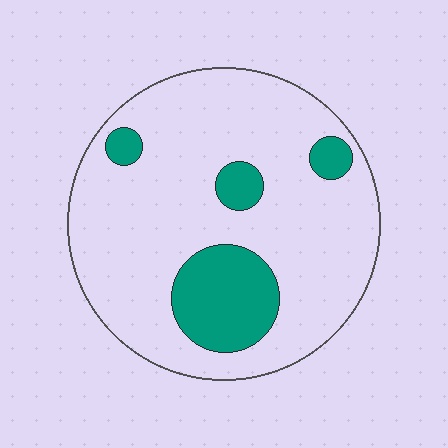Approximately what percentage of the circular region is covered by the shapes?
Approximately 20%.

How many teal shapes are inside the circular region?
4.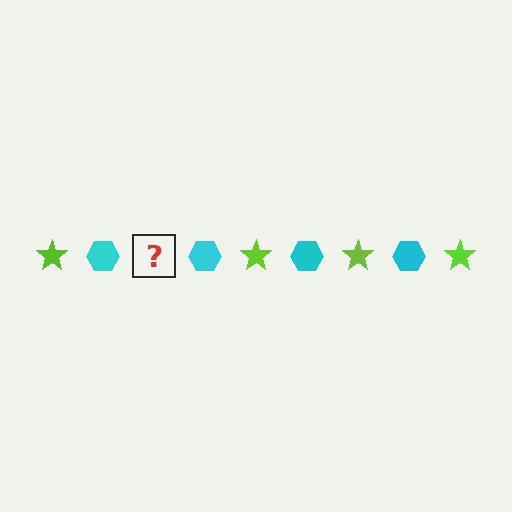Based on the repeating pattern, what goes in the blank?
The blank should be a lime star.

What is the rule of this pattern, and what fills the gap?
The rule is that the pattern alternates between lime star and cyan hexagon. The gap should be filled with a lime star.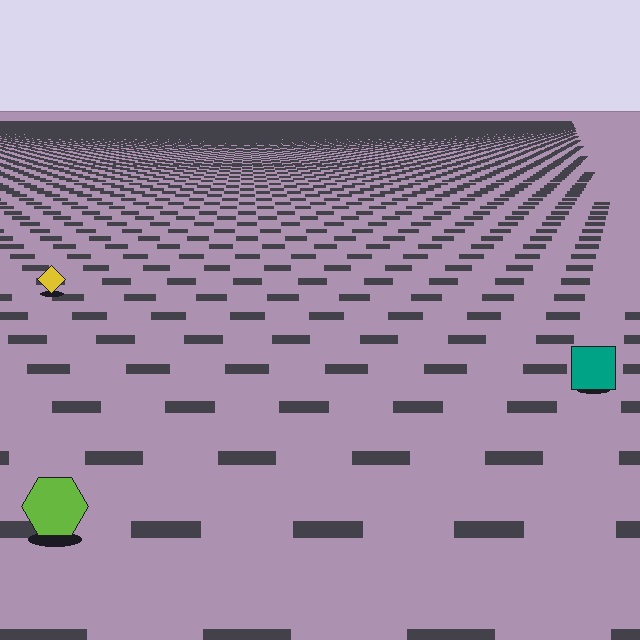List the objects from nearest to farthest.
From nearest to farthest: the lime hexagon, the teal square, the yellow diamond.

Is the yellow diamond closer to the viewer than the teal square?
No. The teal square is closer — you can tell from the texture gradient: the ground texture is coarser near it.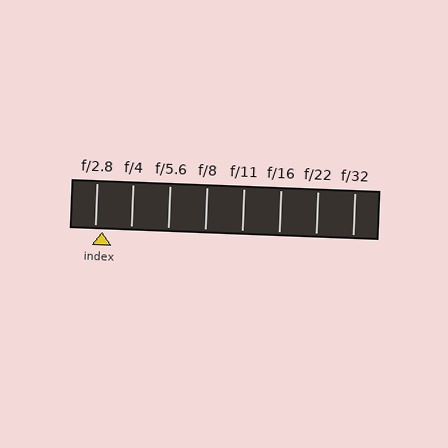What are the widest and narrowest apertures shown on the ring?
The widest aperture shown is f/2.8 and the narrowest is f/32.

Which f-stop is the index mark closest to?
The index mark is closest to f/2.8.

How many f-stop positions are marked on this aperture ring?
There are 8 f-stop positions marked.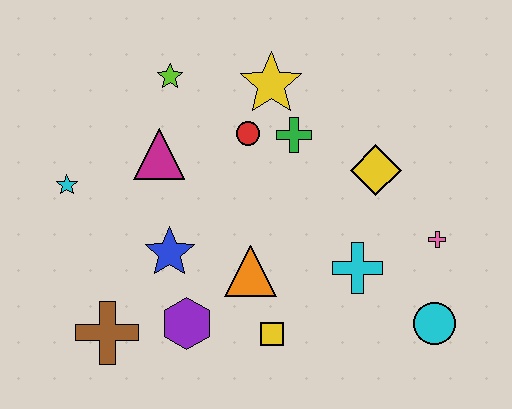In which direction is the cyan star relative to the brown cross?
The cyan star is above the brown cross.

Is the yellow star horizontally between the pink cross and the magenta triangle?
Yes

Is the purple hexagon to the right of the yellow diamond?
No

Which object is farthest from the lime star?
The cyan circle is farthest from the lime star.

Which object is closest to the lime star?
The magenta triangle is closest to the lime star.